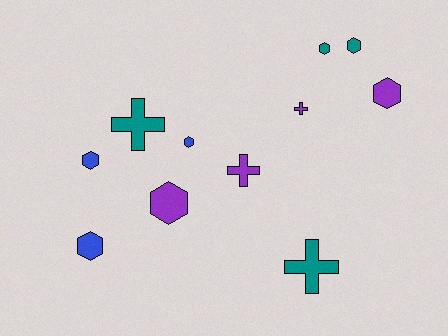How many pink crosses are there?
There are no pink crosses.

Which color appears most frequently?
Purple, with 4 objects.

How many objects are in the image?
There are 11 objects.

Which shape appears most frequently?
Hexagon, with 7 objects.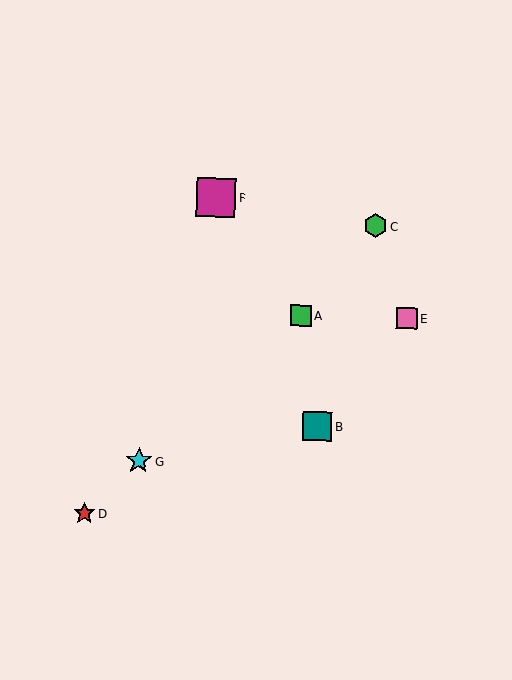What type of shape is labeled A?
Shape A is a green square.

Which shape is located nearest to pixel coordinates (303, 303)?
The green square (labeled A) at (301, 316) is nearest to that location.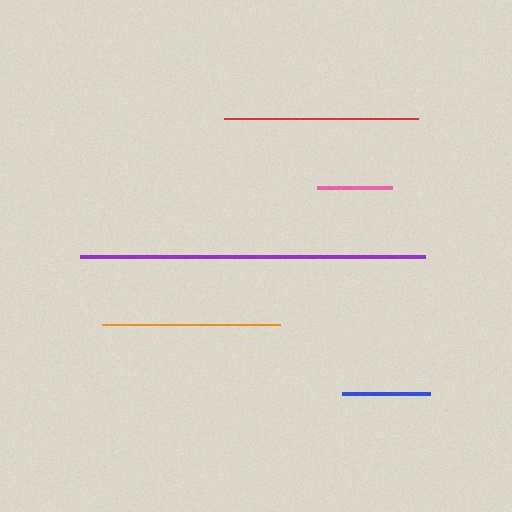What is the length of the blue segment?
The blue segment is approximately 88 pixels long.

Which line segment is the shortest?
The pink line is the shortest at approximately 75 pixels.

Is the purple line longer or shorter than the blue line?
The purple line is longer than the blue line.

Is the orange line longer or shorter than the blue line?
The orange line is longer than the blue line.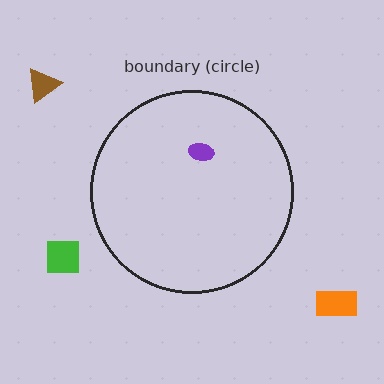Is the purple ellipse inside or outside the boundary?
Inside.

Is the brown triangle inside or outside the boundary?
Outside.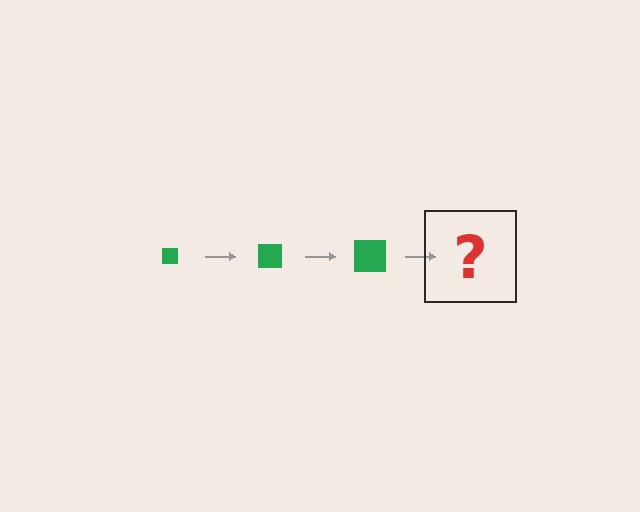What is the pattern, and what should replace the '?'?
The pattern is that the square gets progressively larger each step. The '?' should be a green square, larger than the previous one.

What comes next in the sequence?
The next element should be a green square, larger than the previous one.